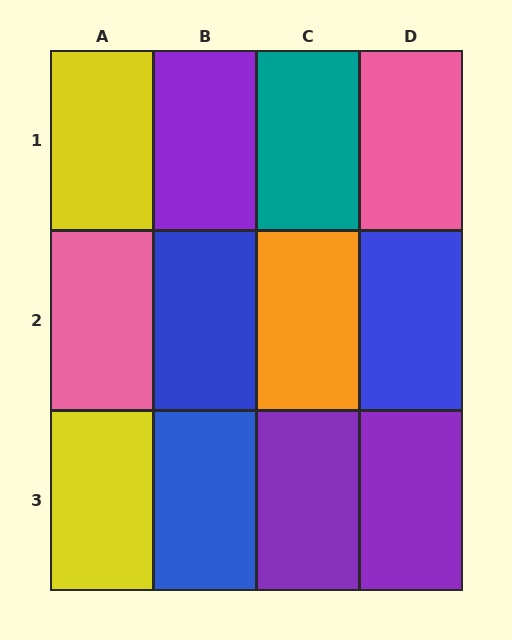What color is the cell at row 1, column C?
Teal.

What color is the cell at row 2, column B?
Blue.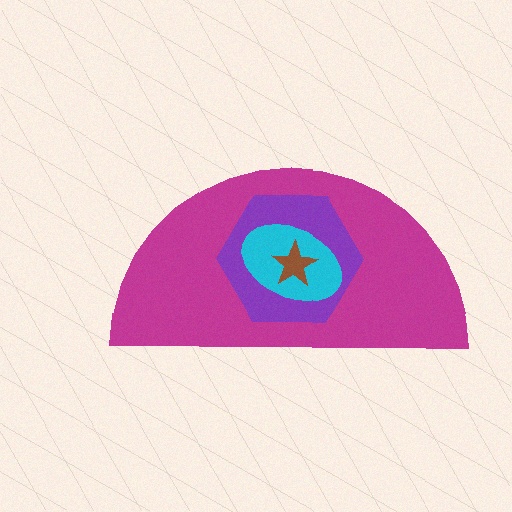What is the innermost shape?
The brown star.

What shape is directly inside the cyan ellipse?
The brown star.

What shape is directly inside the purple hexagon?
The cyan ellipse.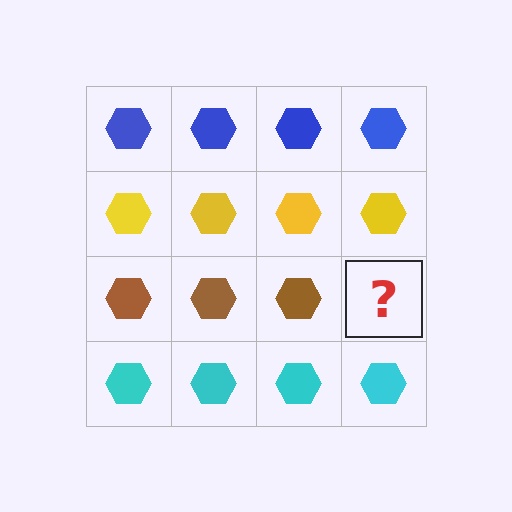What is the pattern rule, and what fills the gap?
The rule is that each row has a consistent color. The gap should be filled with a brown hexagon.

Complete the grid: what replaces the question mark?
The question mark should be replaced with a brown hexagon.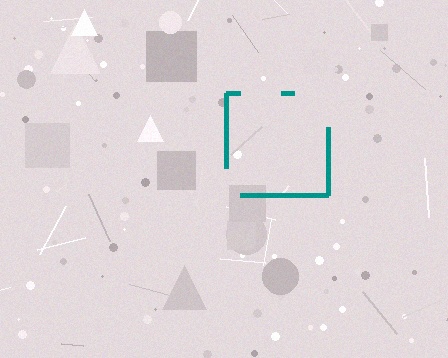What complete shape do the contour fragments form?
The contour fragments form a square.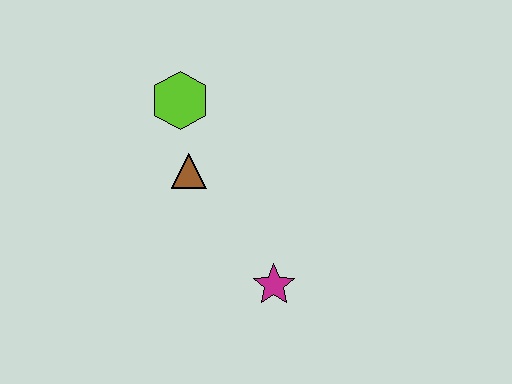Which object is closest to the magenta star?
The brown triangle is closest to the magenta star.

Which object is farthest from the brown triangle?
The magenta star is farthest from the brown triangle.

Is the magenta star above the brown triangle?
No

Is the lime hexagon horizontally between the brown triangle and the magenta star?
No